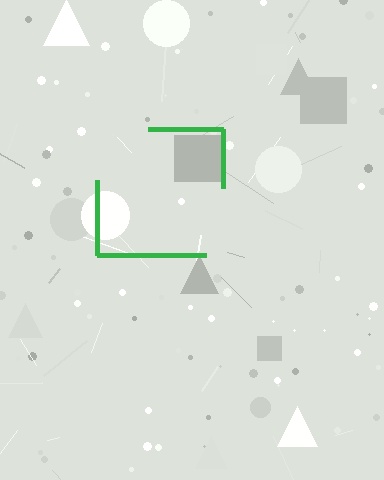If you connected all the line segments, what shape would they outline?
They would outline a square.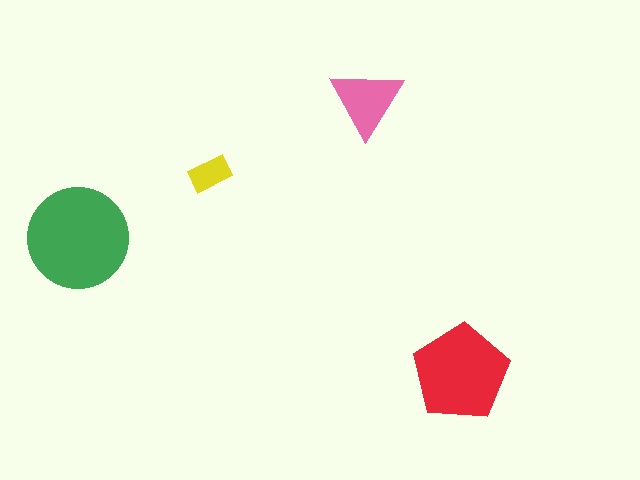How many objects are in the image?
There are 4 objects in the image.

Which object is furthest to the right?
The red pentagon is rightmost.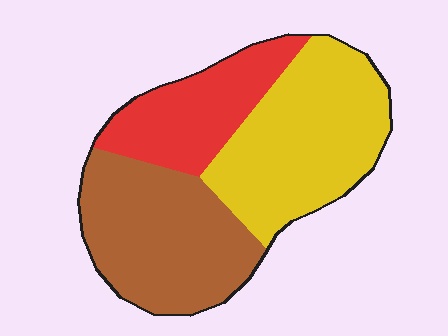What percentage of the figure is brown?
Brown covers roughly 35% of the figure.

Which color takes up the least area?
Red, at roughly 25%.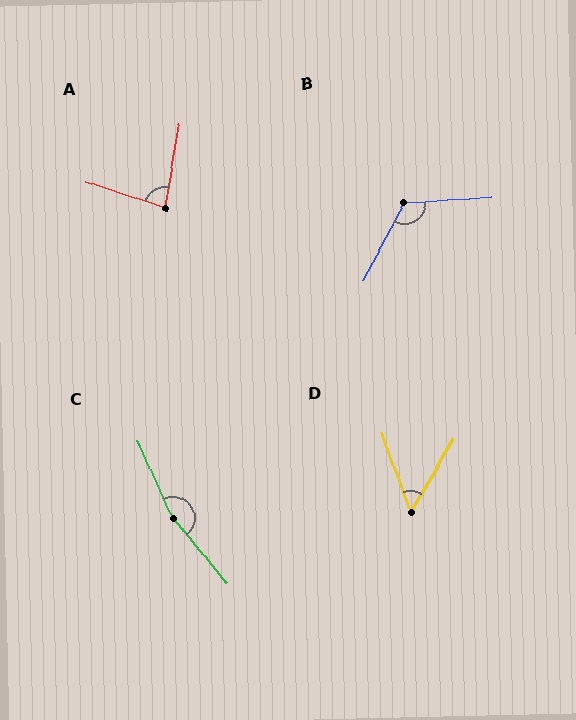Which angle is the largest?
C, at approximately 165 degrees.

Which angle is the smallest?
D, at approximately 50 degrees.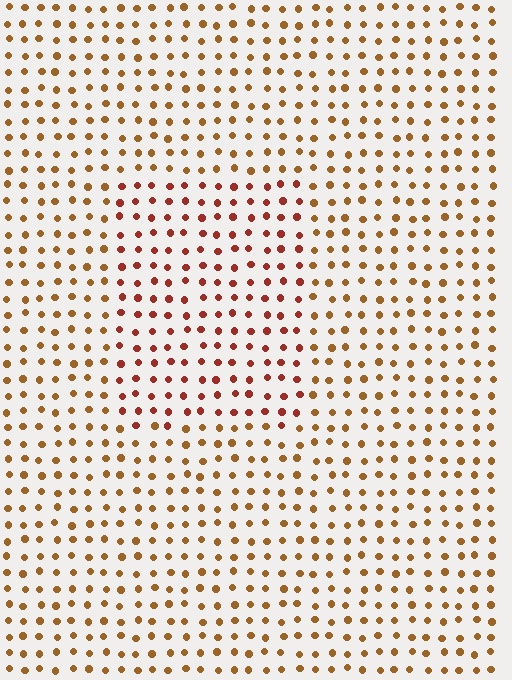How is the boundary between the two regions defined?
The boundary is defined purely by a slight shift in hue (about 29 degrees). Spacing, size, and orientation are identical on both sides.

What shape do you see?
I see a rectangle.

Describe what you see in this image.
The image is filled with small brown elements in a uniform arrangement. A rectangle-shaped region is visible where the elements are tinted to a slightly different hue, forming a subtle color boundary.